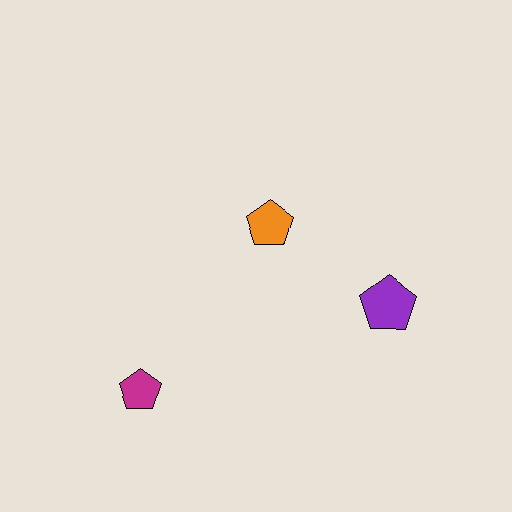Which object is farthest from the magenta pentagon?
The purple pentagon is farthest from the magenta pentagon.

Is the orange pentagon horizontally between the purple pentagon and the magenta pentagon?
Yes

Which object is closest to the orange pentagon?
The purple pentagon is closest to the orange pentagon.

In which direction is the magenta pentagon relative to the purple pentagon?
The magenta pentagon is to the left of the purple pentagon.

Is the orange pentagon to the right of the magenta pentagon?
Yes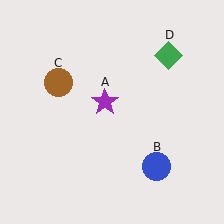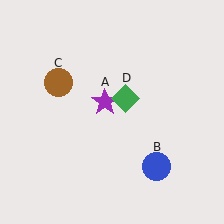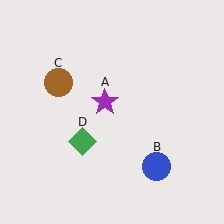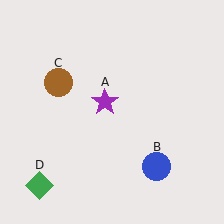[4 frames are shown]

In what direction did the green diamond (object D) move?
The green diamond (object D) moved down and to the left.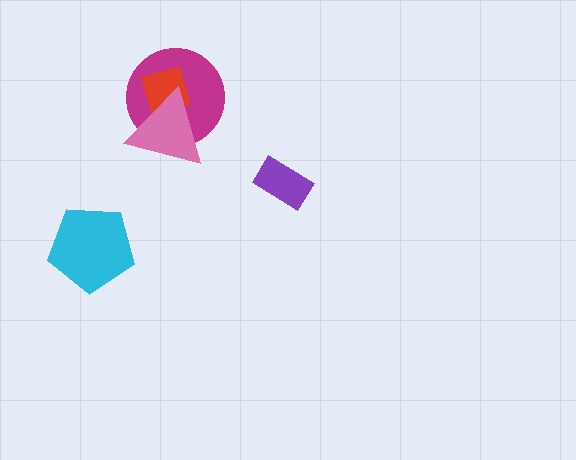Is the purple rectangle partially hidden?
No, no other shape covers it.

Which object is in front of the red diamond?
The pink triangle is in front of the red diamond.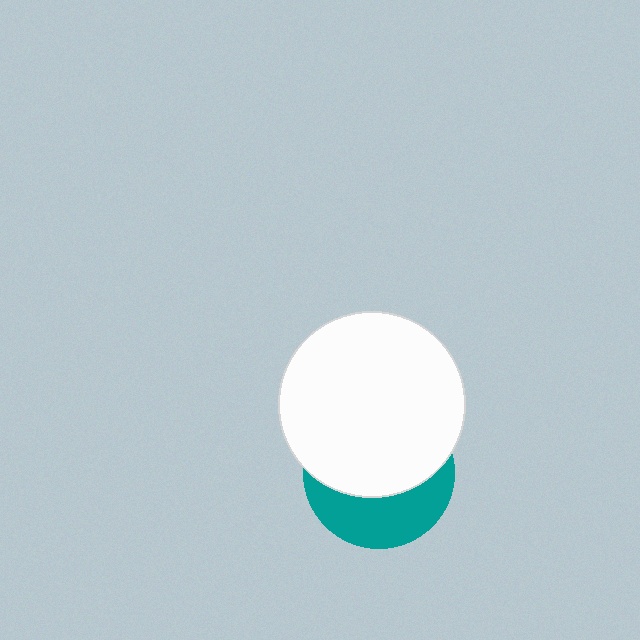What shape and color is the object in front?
The object in front is a white circle.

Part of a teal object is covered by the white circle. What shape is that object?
It is a circle.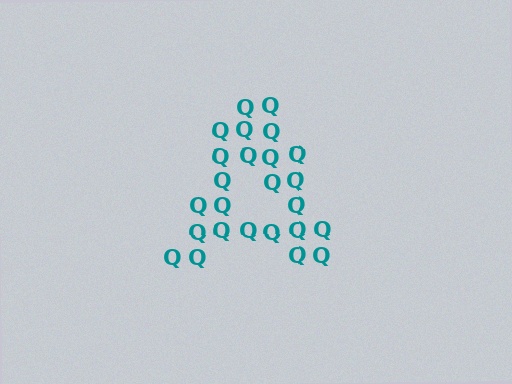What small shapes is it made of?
It is made of small letter Q's.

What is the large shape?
The large shape is the letter A.